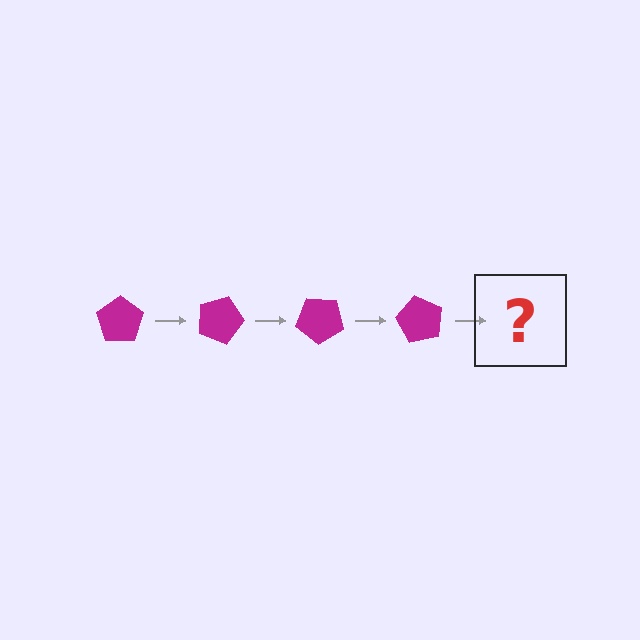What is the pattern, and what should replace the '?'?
The pattern is that the pentagon rotates 20 degrees each step. The '?' should be a magenta pentagon rotated 80 degrees.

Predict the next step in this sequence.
The next step is a magenta pentagon rotated 80 degrees.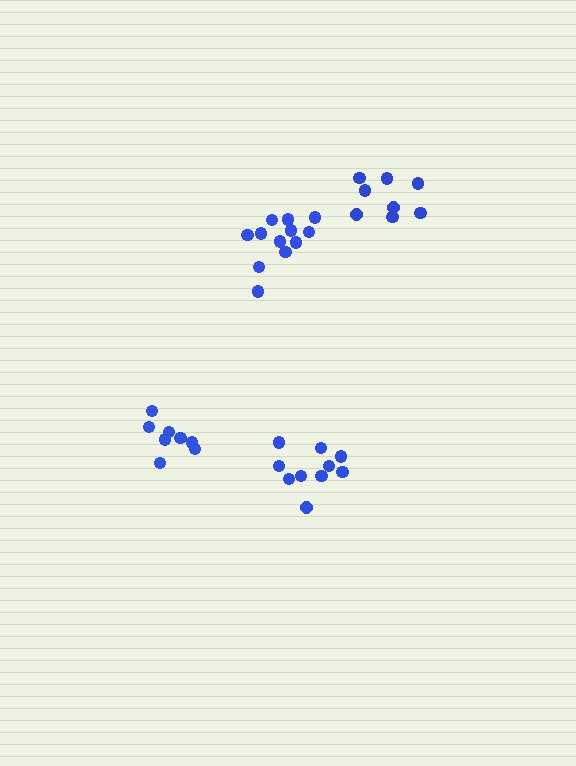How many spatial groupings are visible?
There are 4 spatial groupings.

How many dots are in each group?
Group 1: 8 dots, Group 2: 12 dots, Group 3: 10 dots, Group 4: 8 dots (38 total).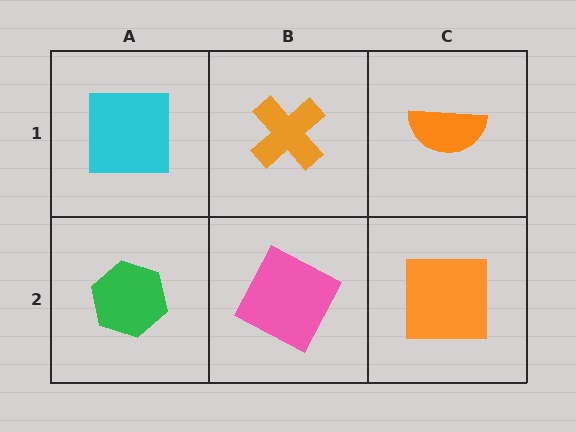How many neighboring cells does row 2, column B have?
3.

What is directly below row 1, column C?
An orange square.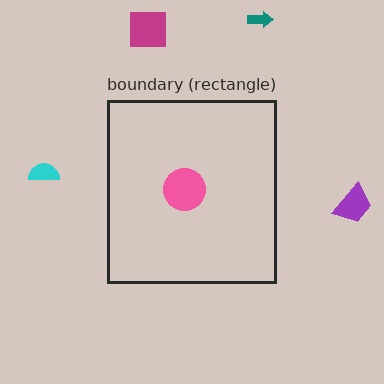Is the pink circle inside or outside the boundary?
Inside.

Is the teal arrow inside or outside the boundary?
Outside.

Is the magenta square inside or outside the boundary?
Outside.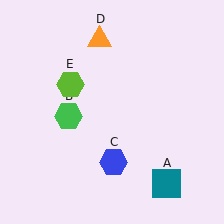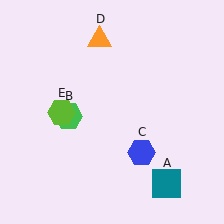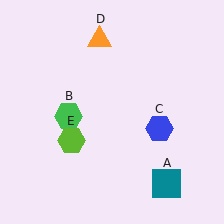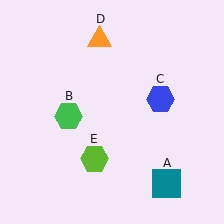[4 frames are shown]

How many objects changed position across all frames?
2 objects changed position: blue hexagon (object C), lime hexagon (object E).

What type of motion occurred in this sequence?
The blue hexagon (object C), lime hexagon (object E) rotated counterclockwise around the center of the scene.